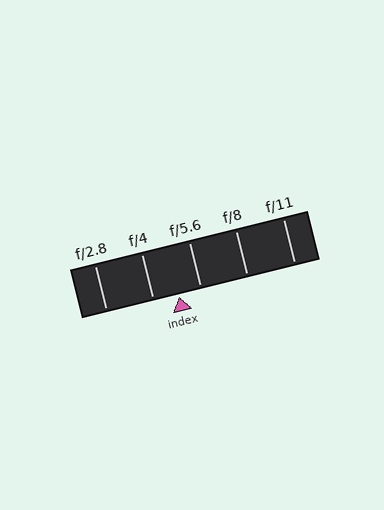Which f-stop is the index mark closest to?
The index mark is closest to f/5.6.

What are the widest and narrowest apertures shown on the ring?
The widest aperture shown is f/2.8 and the narrowest is f/11.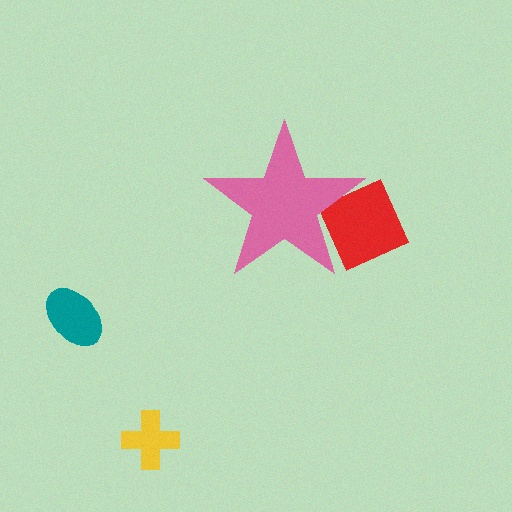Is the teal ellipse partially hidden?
No, the teal ellipse is fully visible.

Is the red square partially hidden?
Yes, the red square is partially hidden behind the pink star.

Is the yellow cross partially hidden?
No, the yellow cross is fully visible.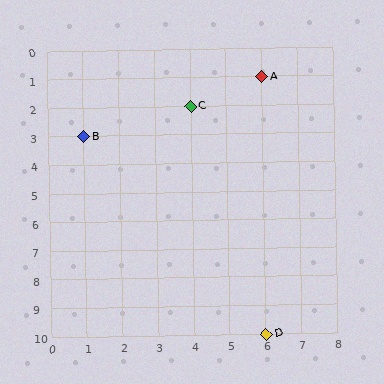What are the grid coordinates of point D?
Point D is at grid coordinates (6, 10).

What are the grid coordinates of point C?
Point C is at grid coordinates (4, 2).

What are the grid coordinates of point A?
Point A is at grid coordinates (6, 1).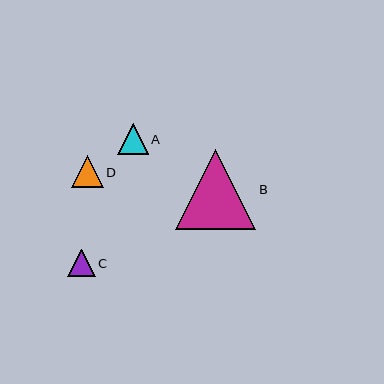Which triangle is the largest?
Triangle B is the largest with a size of approximately 81 pixels.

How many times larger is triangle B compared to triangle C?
Triangle B is approximately 2.9 times the size of triangle C.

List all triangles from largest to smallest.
From largest to smallest: B, D, A, C.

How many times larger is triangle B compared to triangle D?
Triangle B is approximately 2.5 times the size of triangle D.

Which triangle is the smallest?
Triangle C is the smallest with a size of approximately 27 pixels.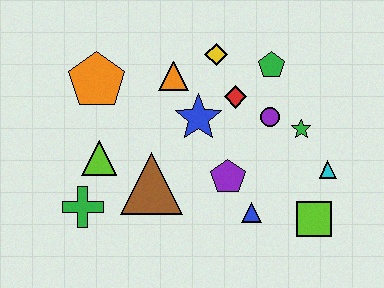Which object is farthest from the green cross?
The cyan triangle is farthest from the green cross.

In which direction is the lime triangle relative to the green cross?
The lime triangle is above the green cross.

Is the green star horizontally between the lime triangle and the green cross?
No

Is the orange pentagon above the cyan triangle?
Yes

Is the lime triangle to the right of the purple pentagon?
No